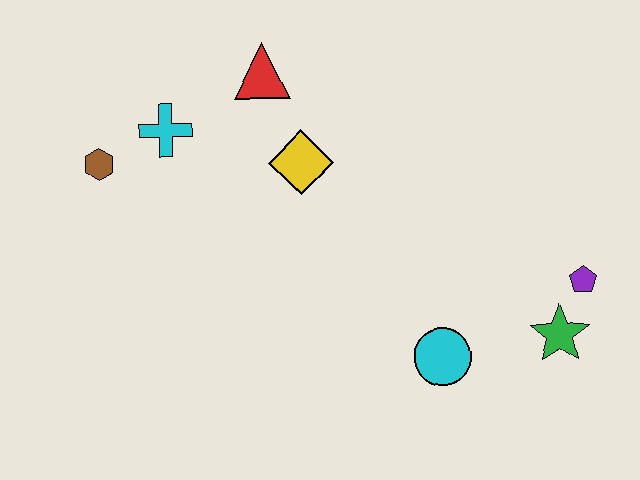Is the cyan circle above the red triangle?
No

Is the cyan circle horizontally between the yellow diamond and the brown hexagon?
No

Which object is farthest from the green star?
The brown hexagon is farthest from the green star.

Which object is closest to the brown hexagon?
The cyan cross is closest to the brown hexagon.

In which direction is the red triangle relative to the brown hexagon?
The red triangle is to the right of the brown hexagon.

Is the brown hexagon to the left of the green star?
Yes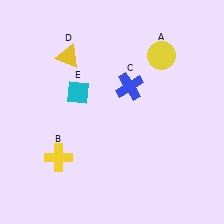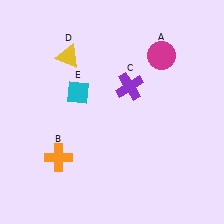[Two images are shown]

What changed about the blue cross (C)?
In Image 1, C is blue. In Image 2, it changed to purple.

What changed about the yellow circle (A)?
In Image 1, A is yellow. In Image 2, it changed to magenta.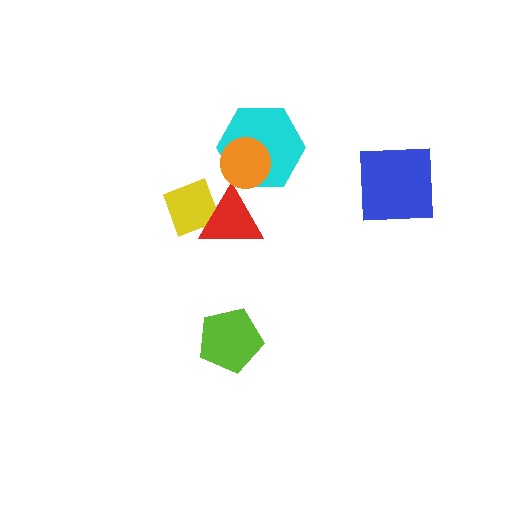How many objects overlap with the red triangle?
1 object overlaps with the red triangle.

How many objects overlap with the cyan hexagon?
1 object overlaps with the cyan hexagon.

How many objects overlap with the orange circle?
1 object overlaps with the orange circle.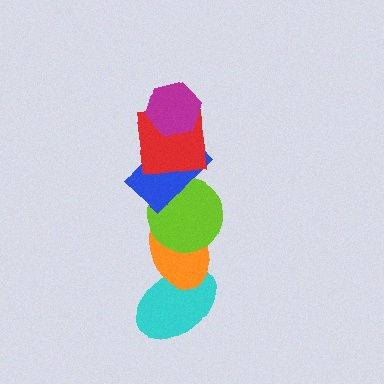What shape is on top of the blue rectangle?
The red square is on top of the blue rectangle.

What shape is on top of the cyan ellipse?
The orange ellipse is on top of the cyan ellipse.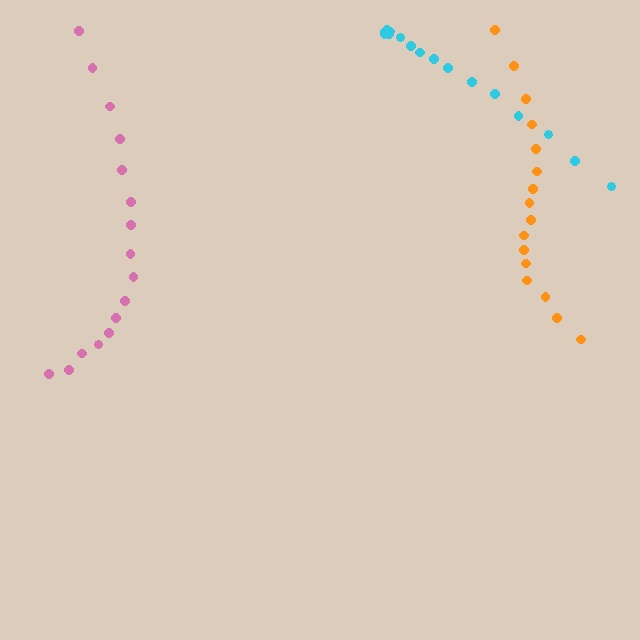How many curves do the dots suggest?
There are 3 distinct paths.